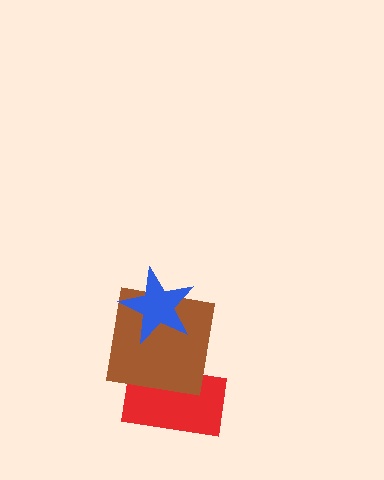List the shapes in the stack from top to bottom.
From top to bottom: the blue star, the brown square, the red rectangle.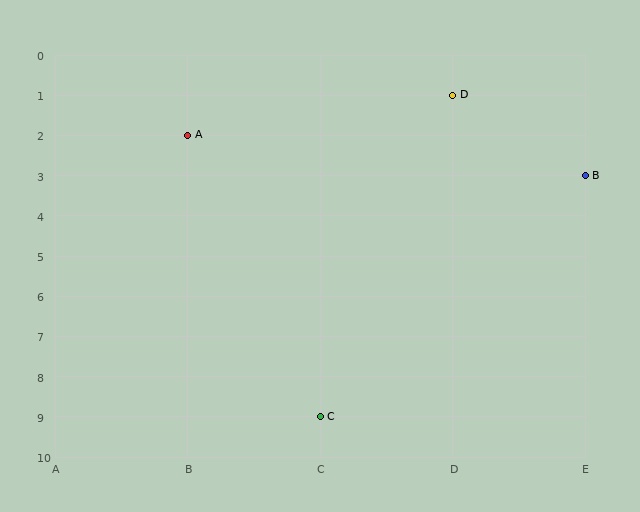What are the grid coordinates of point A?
Point A is at grid coordinates (B, 2).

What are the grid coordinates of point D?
Point D is at grid coordinates (D, 1).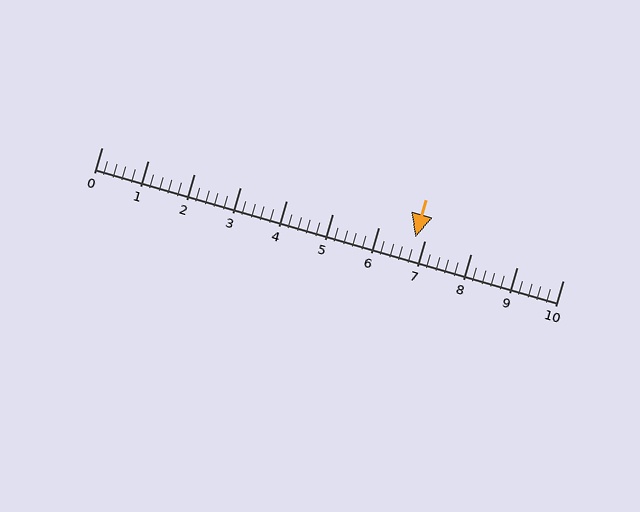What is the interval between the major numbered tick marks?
The major tick marks are spaced 1 units apart.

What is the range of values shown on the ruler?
The ruler shows values from 0 to 10.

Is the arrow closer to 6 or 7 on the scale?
The arrow is closer to 7.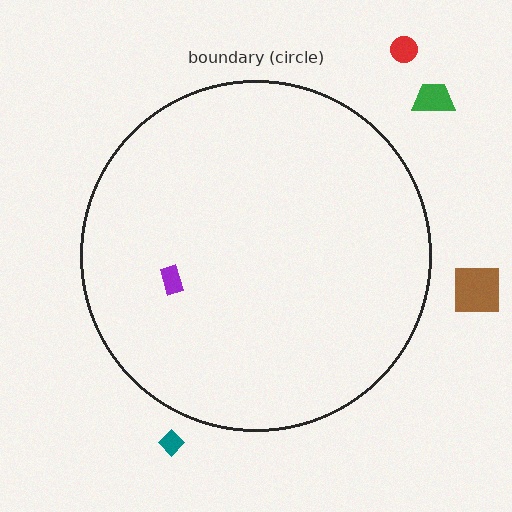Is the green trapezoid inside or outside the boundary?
Outside.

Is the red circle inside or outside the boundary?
Outside.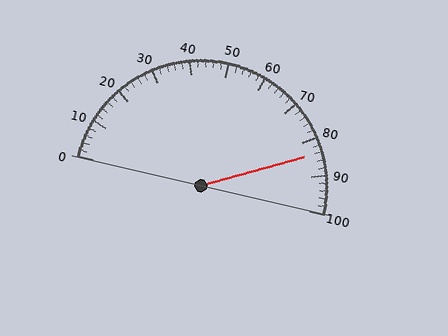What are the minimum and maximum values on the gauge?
The gauge ranges from 0 to 100.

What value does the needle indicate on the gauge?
The needle indicates approximately 84.